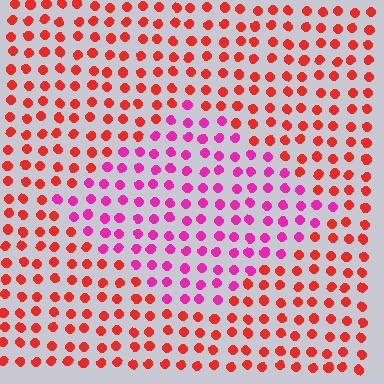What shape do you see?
I see a diamond.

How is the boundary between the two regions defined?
The boundary is defined purely by a slight shift in hue (about 45 degrees). Spacing, size, and orientation are identical on both sides.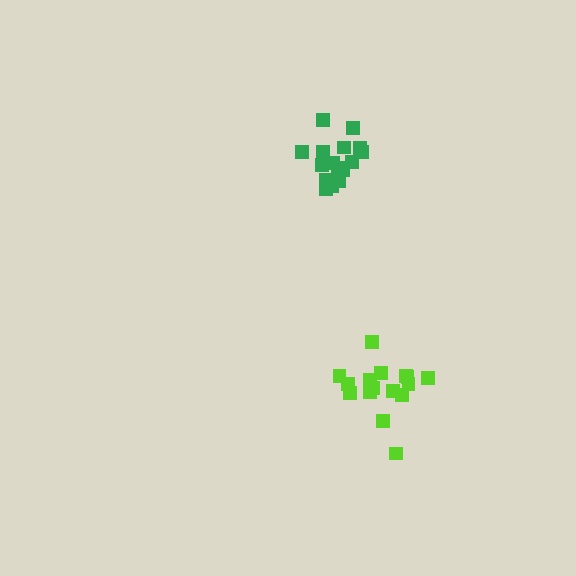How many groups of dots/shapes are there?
There are 2 groups.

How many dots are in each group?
Group 1: 17 dots, Group 2: 16 dots (33 total).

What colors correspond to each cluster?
The clusters are colored: green, lime.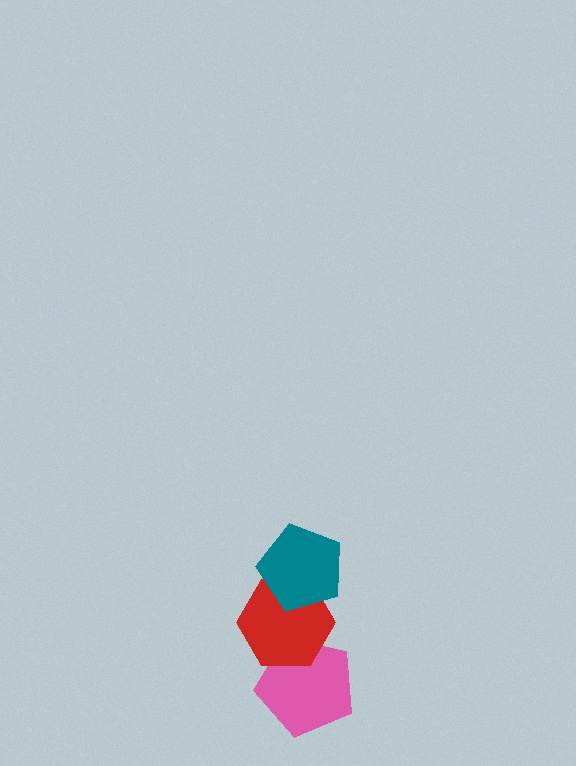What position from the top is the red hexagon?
The red hexagon is 2nd from the top.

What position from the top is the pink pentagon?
The pink pentagon is 3rd from the top.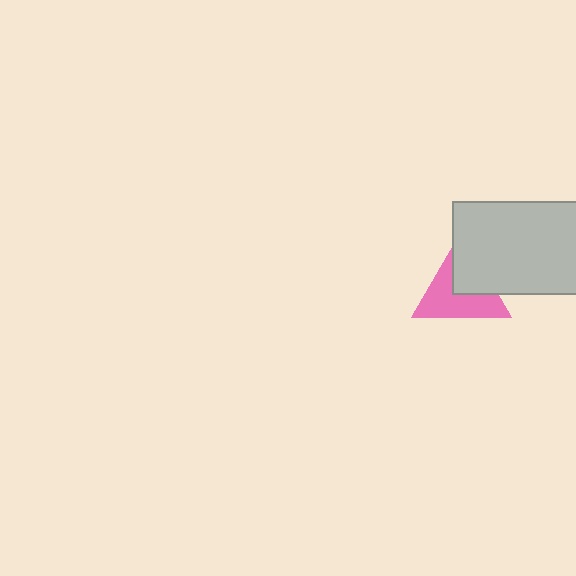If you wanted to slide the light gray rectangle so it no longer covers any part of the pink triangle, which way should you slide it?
Slide it toward the upper-right — that is the most direct way to separate the two shapes.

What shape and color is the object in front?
The object in front is a light gray rectangle.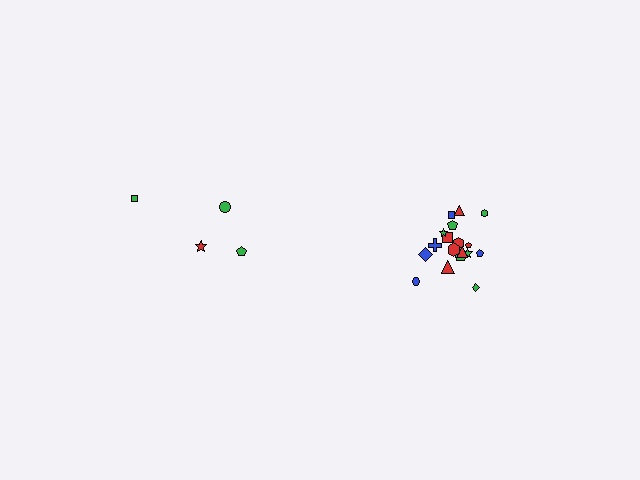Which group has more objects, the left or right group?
The right group.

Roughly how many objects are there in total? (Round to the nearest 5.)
Roughly 20 objects in total.